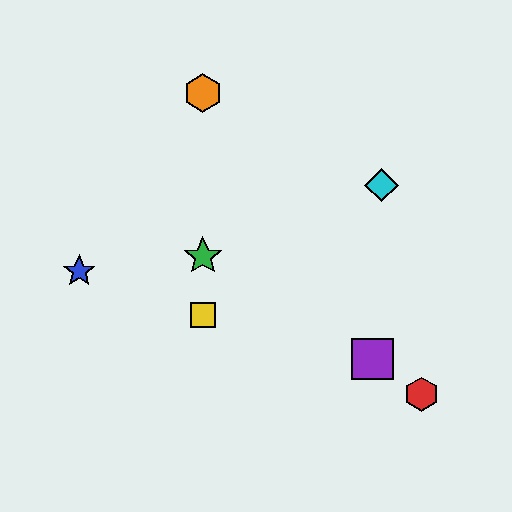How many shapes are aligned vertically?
3 shapes (the green star, the yellow square, the orange hexagon) are aligned vertically.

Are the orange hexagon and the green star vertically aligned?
Yes, both are at x≈203.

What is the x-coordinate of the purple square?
The purple square is at x≈372.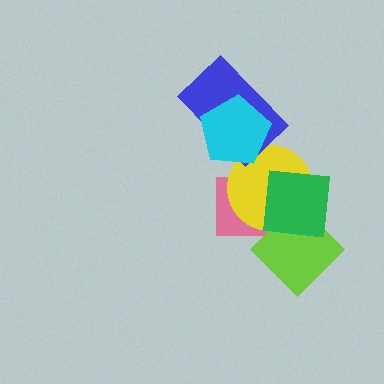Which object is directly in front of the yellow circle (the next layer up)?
The lime diamond is directly in front of the yellow circle.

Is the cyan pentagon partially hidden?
No, no other shape covers it.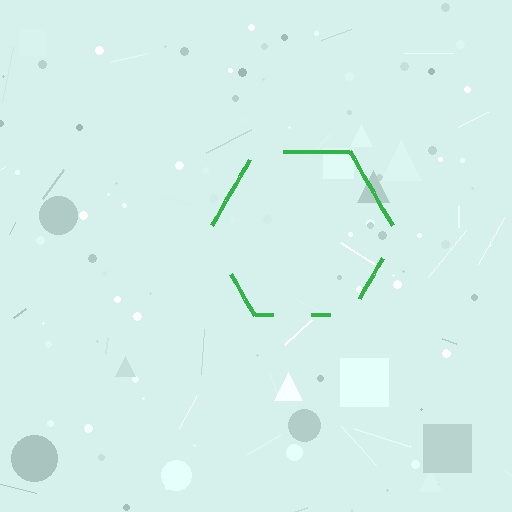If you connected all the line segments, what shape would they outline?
They would outline a hexagon.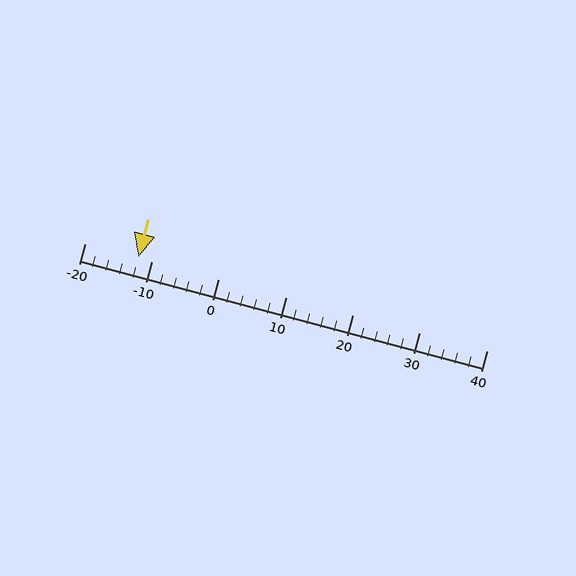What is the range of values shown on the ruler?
The ruler shows values from -20 to 40.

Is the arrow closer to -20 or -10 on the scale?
The arrow is closer to -10.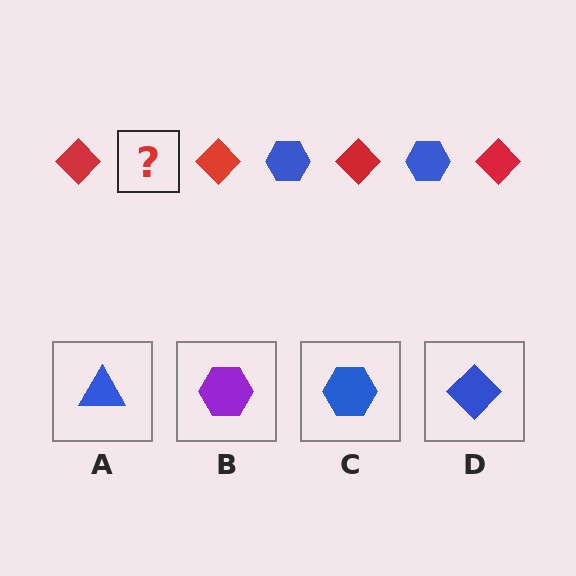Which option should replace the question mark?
Option C.